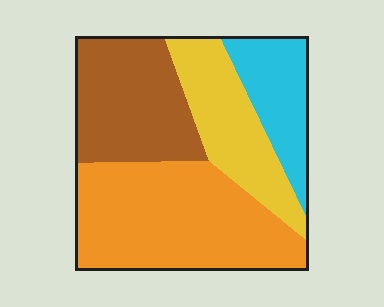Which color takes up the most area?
Orange, at roughly 40%.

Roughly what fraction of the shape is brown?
Brown covers about 25% of the shape.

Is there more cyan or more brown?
Brown.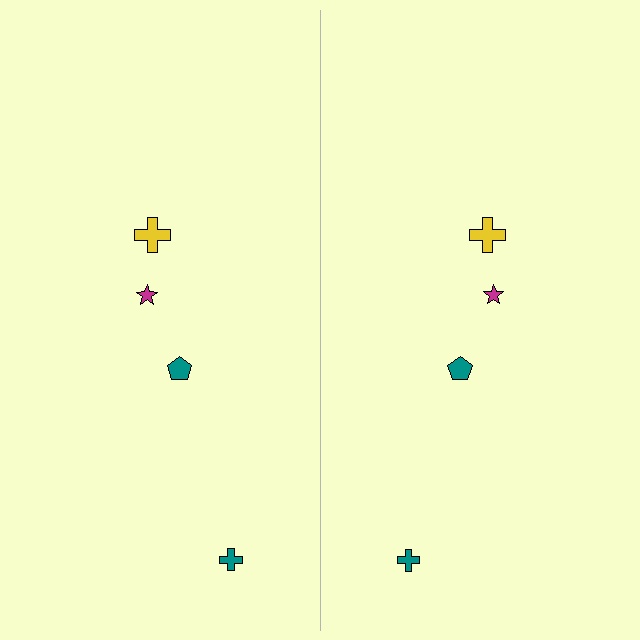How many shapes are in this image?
There are 8 shapes in this image.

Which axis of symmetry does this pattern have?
The pattern has a vertical axis of symmetry running through the center of the image.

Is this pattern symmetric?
Yes, this pattern has bilateral (reflection) symmetry.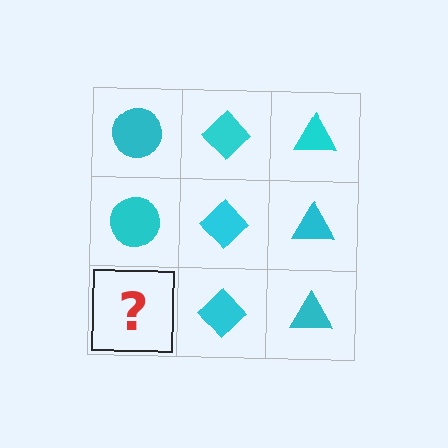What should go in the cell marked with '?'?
The missing cell should contain a cyan circle.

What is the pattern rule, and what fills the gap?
The rule is that each column has a consistent shape. The gap should be filled with a cyan circle.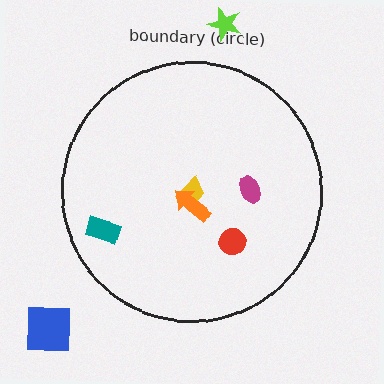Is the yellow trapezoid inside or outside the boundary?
Inside.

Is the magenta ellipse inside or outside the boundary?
Inside.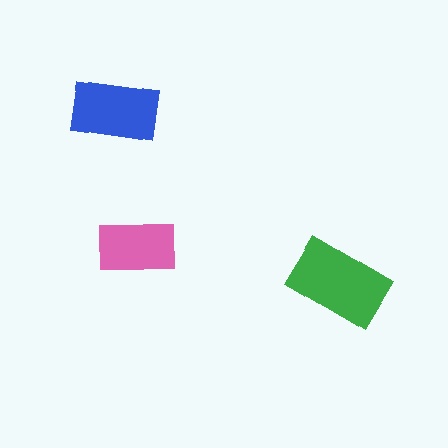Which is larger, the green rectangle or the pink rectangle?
The green one.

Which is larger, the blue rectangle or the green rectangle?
The green one.